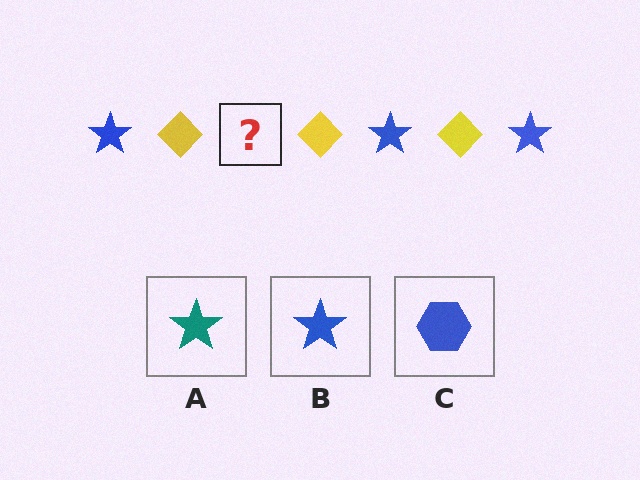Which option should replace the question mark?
Option B.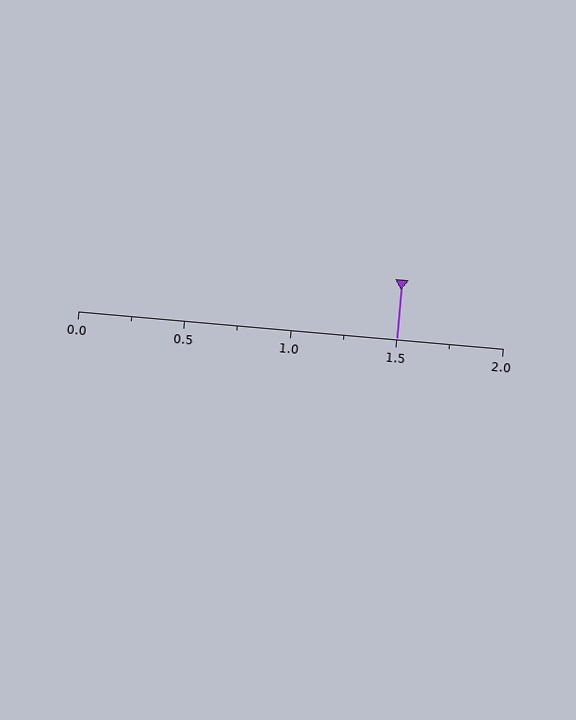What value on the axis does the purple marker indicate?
The marker indicates approximately 1.5.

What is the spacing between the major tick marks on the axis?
The major ticks are spaced 0.5 apart.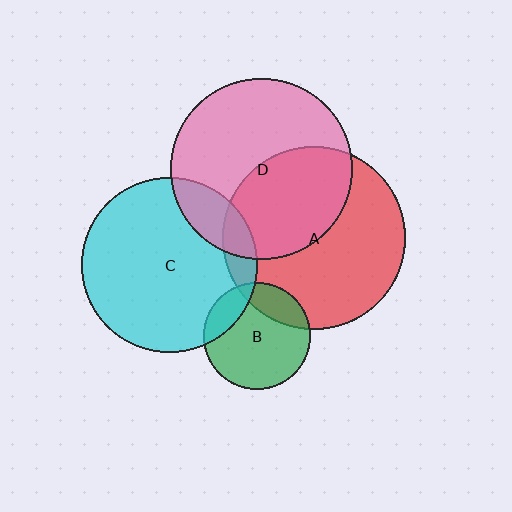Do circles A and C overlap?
Yes.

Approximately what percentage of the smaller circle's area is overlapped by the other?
Approximately 10%.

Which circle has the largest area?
Circle A (red).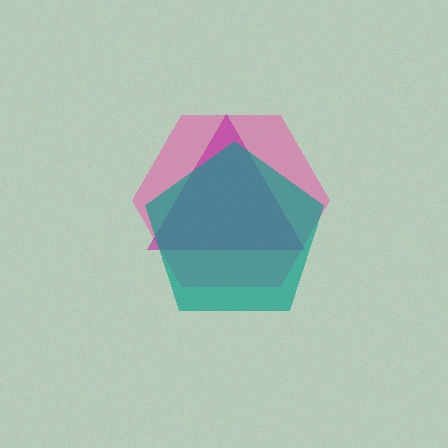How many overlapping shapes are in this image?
There are 3 overlapping shapes in the image.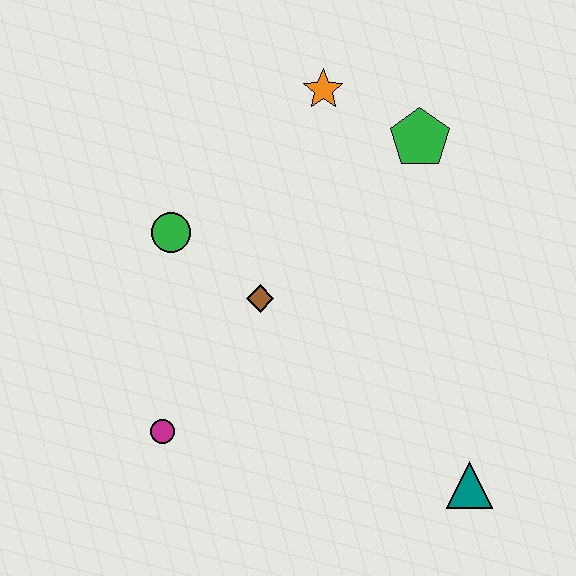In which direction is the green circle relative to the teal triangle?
The green circle is to the left of the teal triangle.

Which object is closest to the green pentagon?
The orange star is closest to the green pentagon.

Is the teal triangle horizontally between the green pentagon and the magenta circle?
No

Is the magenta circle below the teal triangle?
No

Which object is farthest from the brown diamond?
The teal triangle is farthest from the brown diamond.